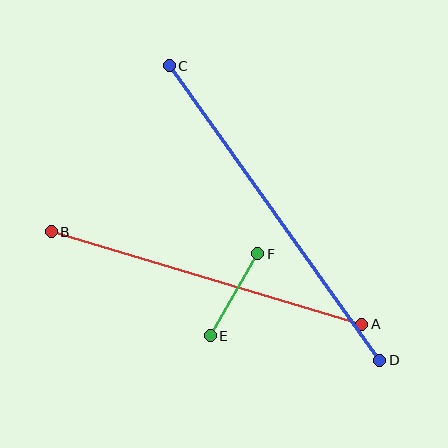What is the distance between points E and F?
The distance is approximately 95 pixels.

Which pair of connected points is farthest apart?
Points C and D are farthest apart.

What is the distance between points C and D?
The distance is approximately 362 pixels.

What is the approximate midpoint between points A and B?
The midpoint is at approximately (206, 278) pixels.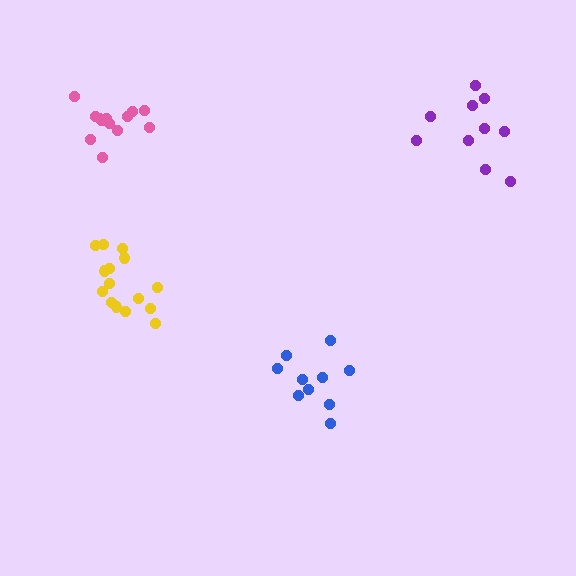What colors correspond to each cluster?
The clusters are colored: yellow, blue, purple, pink.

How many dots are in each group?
Group 1: 15 dots, Group 2: 10 dots, Group 3: 10 dots, Group 4: 14 dots (49 total).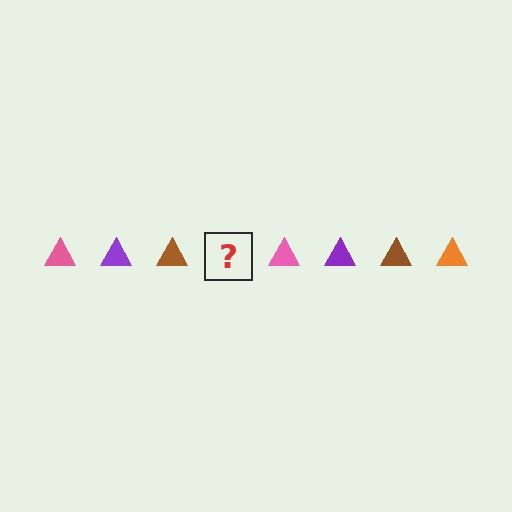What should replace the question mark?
The question mark should be replaced with an orange triangle.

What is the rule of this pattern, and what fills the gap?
The rule is that the pattern cycles through pink, purple, brown, orange triangles. The gap should be filled with an orange triangle.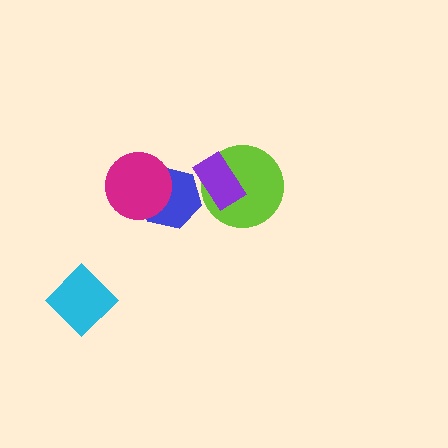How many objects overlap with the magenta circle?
1 object overlaps with the magenta circle.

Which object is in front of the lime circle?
The purple rectangle is in front of the lime circle.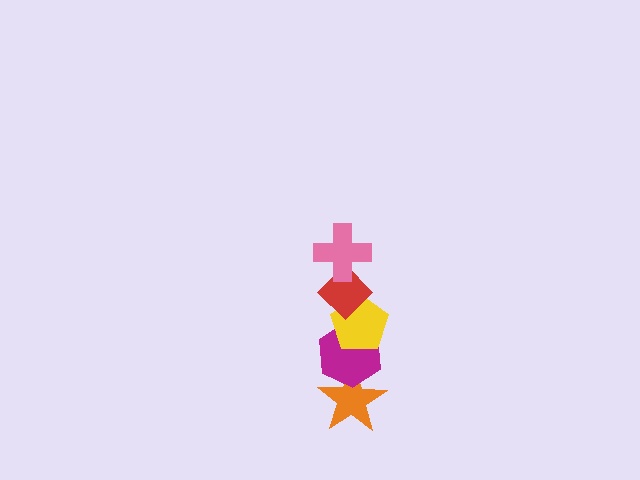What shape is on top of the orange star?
The magenta hexagon is on top of the orange star.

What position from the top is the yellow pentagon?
The yellow pentagon is 3rd from the top.